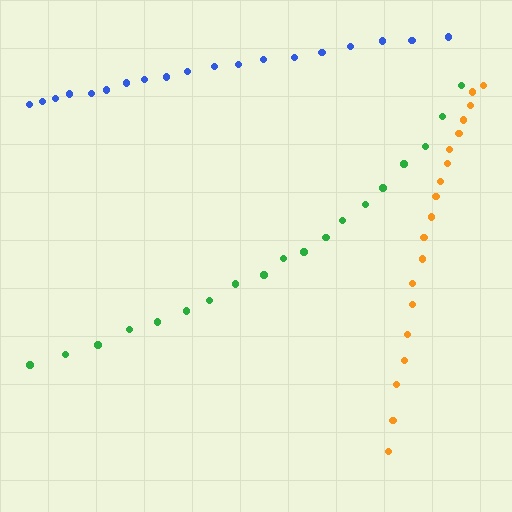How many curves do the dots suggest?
There are 3 distinct paths.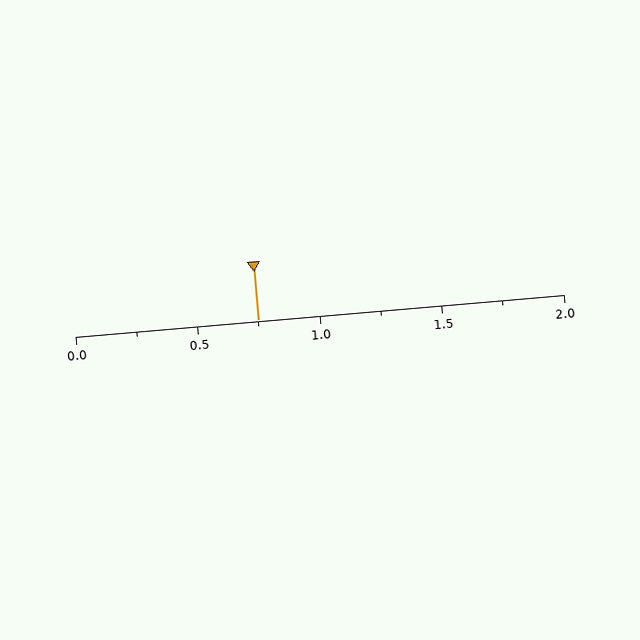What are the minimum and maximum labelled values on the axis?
The axis runs from 0.0 to 2.0.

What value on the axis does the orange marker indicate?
The marker indicates approximately 0.75.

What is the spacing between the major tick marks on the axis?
The major ticks are spaced 0.5 apart.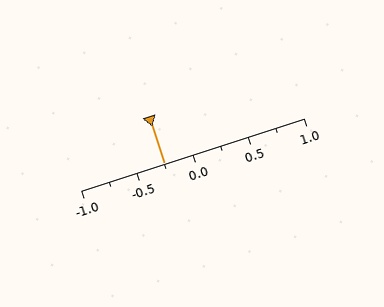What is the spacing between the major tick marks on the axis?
The major ticks are spaced 0.5 apart.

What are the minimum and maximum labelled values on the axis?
The axis runs from -1.0 to 1.0.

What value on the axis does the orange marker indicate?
The marker indicates approximately -0.25.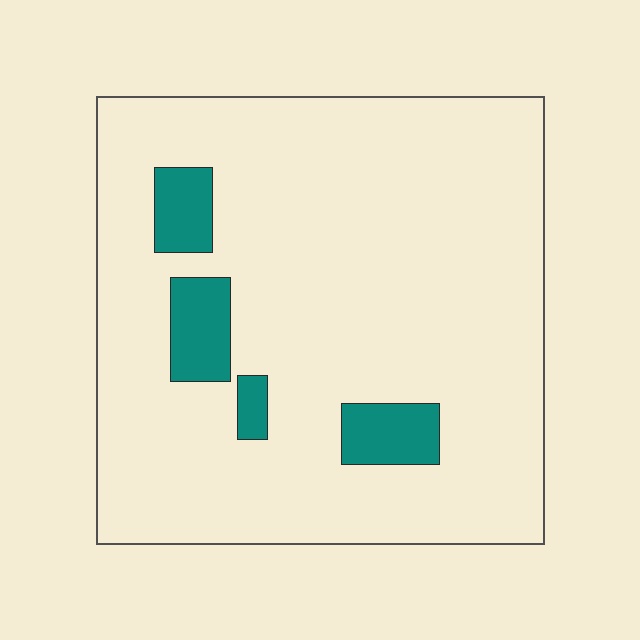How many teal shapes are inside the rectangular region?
4.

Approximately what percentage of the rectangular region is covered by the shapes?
Approximately 10%.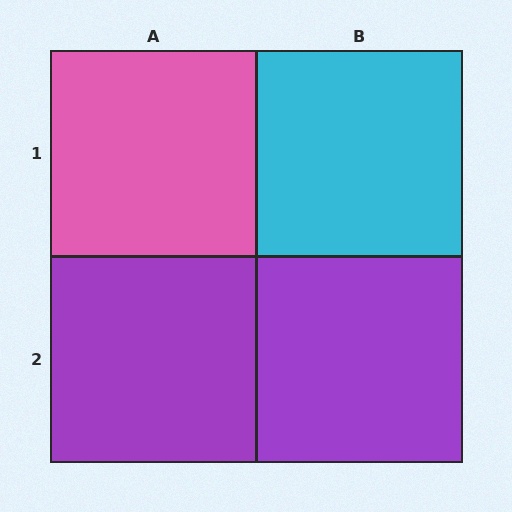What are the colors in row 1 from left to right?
Pink, cyan.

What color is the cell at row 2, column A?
Purple.